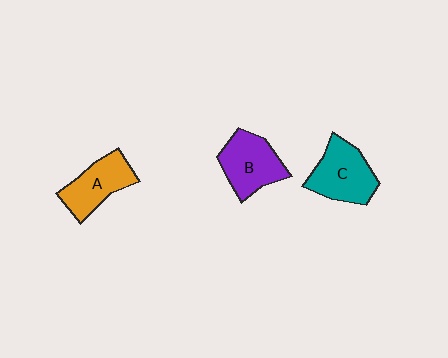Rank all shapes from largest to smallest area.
From largest to smallest: C (teal), B (purple), A (orange).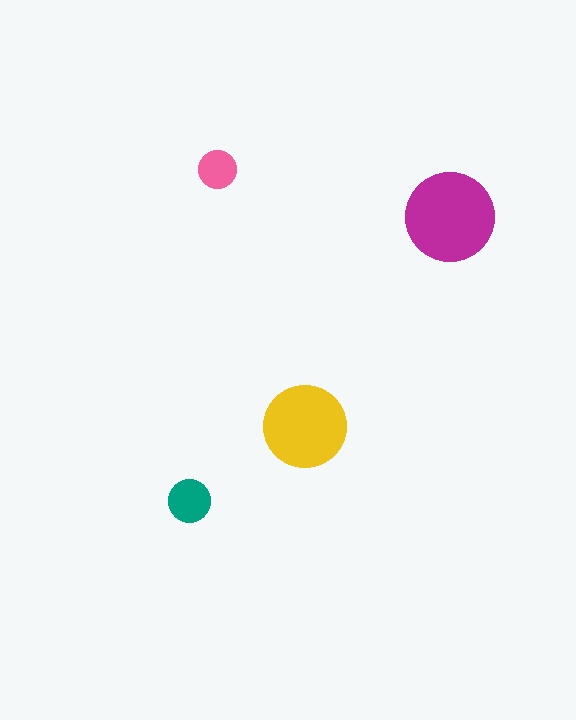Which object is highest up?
The pink circle is topmost.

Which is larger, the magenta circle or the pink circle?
The magenta one.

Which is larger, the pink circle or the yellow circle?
The yellow one.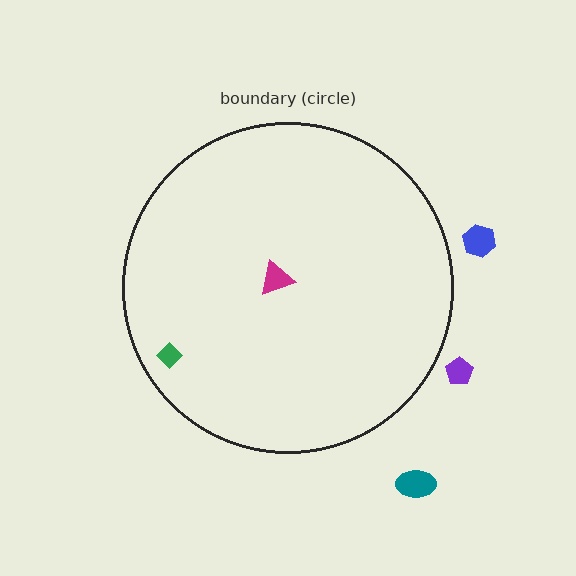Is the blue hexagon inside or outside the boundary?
Outside.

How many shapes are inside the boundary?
2 inside, 3 outside.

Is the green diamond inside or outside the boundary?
Inside.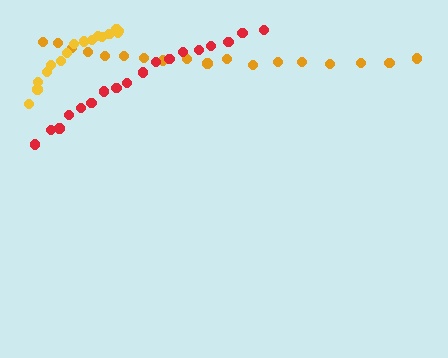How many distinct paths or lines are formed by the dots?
There are 3 distinct paths.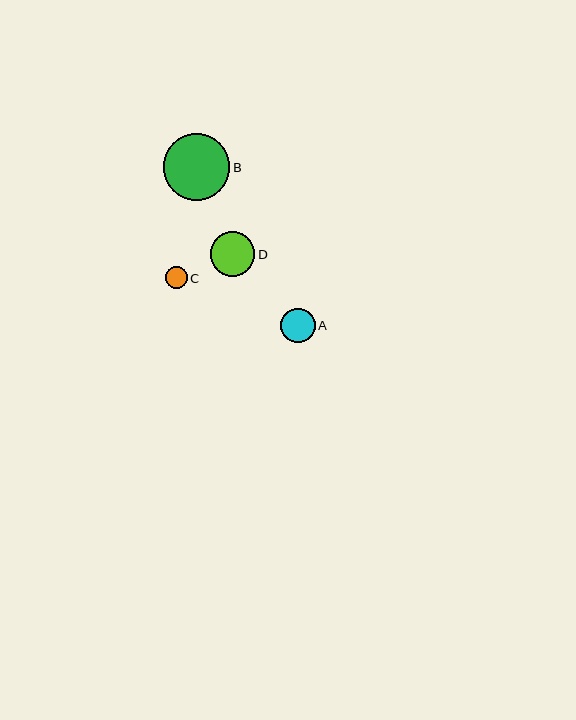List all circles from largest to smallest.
From largest to smallest: B, D, A, C.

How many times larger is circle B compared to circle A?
Circle B is approximately 1.9 times the size of circle A.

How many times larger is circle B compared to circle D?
Circle B is approximately 1.5 times the size of circle D.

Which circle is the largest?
Circle B is the largest with a size of approximately 67 pixels.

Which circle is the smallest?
Circle C is the smallest with a size of approximately 22 pixels.